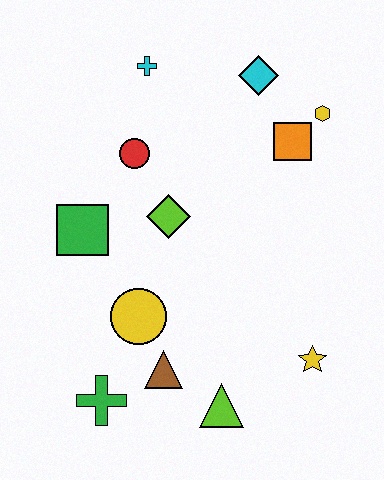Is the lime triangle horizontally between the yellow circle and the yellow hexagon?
Yes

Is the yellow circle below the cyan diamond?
Yes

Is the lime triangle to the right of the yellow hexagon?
No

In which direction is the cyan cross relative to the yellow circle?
The cyan cross is above the yellow circle.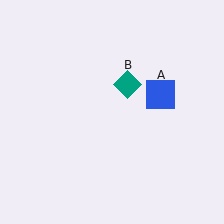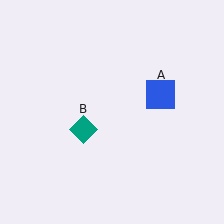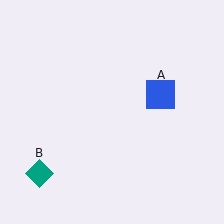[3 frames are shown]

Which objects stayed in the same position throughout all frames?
Blue square (object A) remained stationary.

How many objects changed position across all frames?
1 object changed position: teal diamond (object B).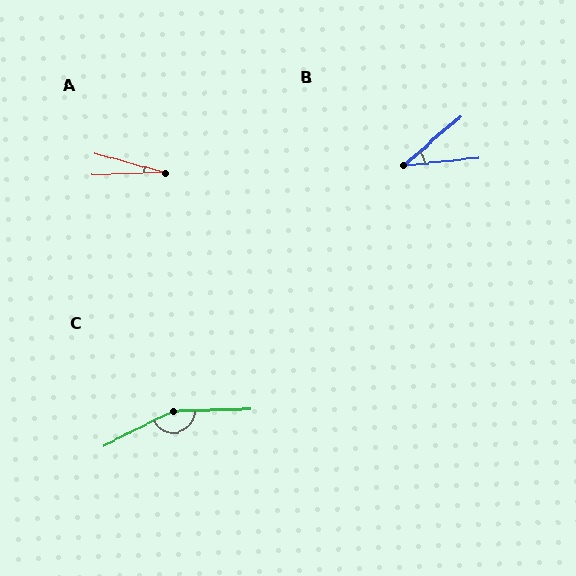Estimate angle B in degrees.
Approximately 35 degrees.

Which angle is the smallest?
A, at approximately 17 degrees.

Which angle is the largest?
C, at approximately 155 degrees.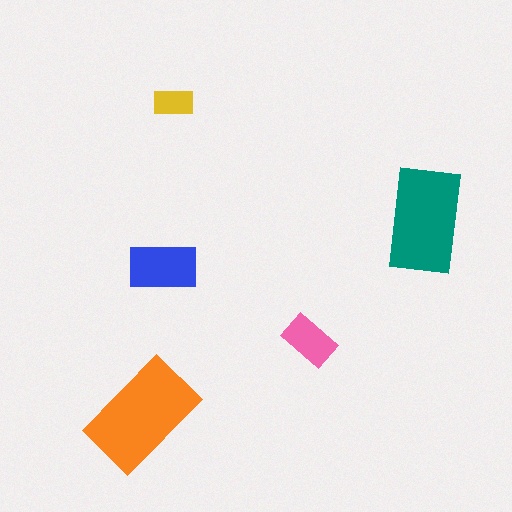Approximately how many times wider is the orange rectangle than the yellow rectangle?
About 3 times wider.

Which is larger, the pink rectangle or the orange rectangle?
The orange one.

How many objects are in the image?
There are 5 objects in the image.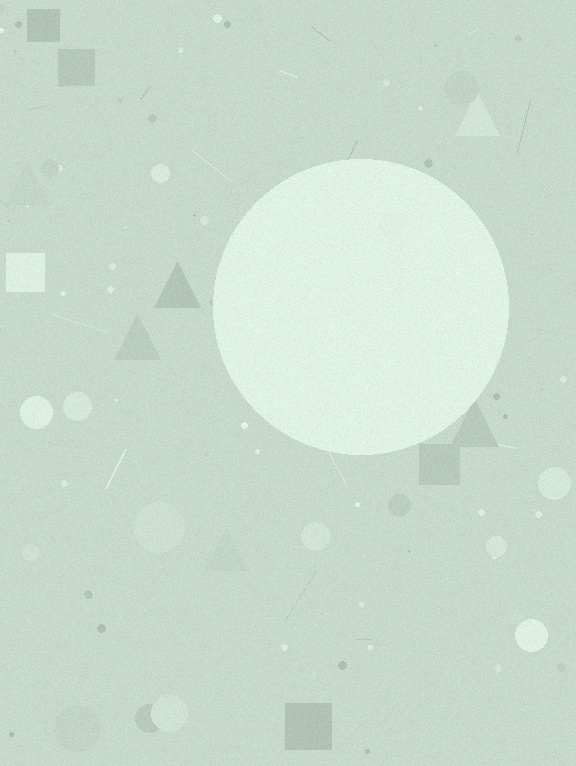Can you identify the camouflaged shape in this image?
The camouflaged shape is a circle.